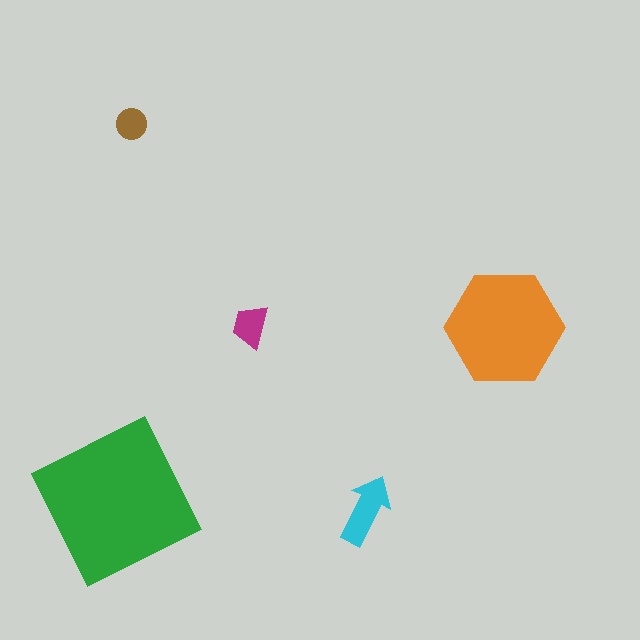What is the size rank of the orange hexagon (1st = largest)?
2nd.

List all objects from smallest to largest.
The brown circle, the magenta trapezoid, the cyan arrow, the orange hexagon, the green square.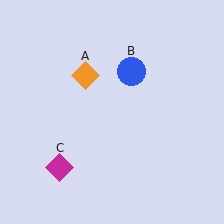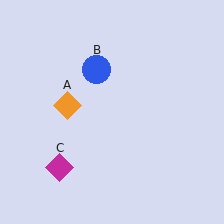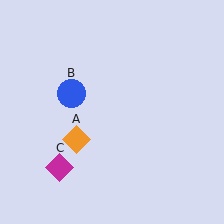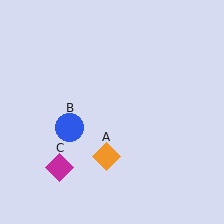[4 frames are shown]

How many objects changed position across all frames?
2 objects changed position: orange diamond (object A), blue circle (object B).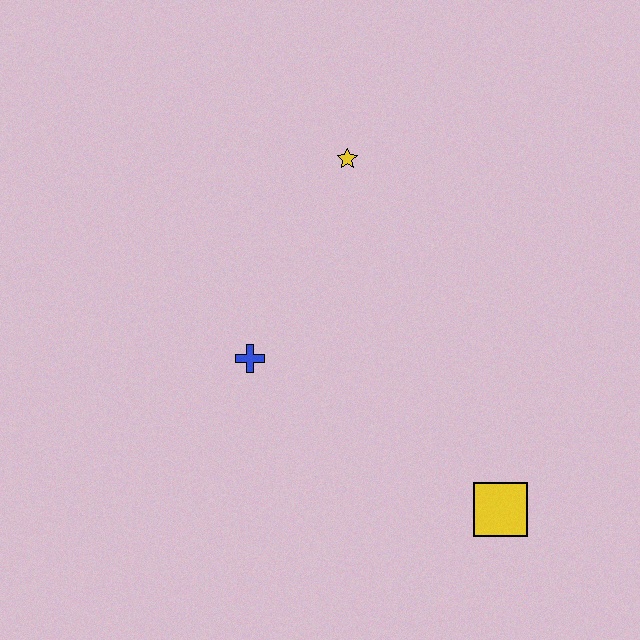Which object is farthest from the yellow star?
The yellow square is farthest from the yellow star.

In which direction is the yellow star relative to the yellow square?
The yellow star is above the yellow square.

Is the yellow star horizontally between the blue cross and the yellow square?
Yes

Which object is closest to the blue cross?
The yellow star is closest to the blue cross.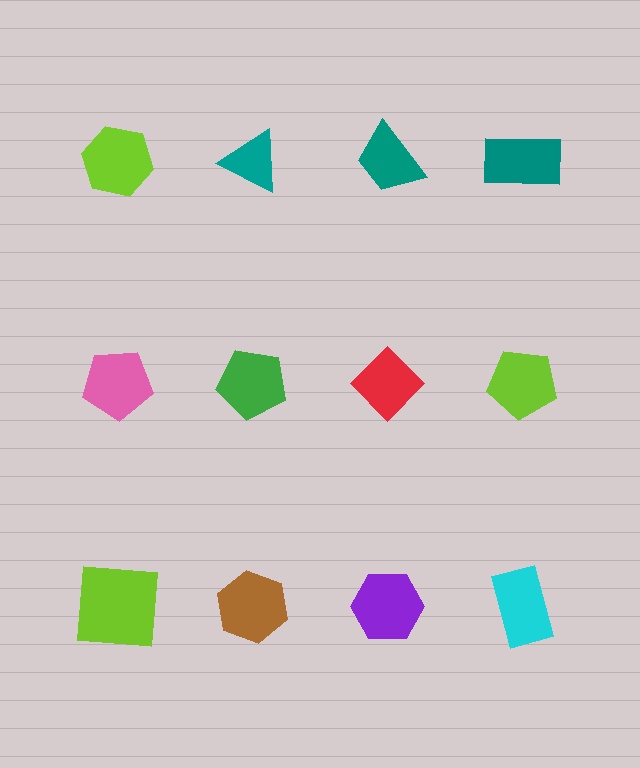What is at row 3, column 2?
A brown hexagon.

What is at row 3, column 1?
A lime square.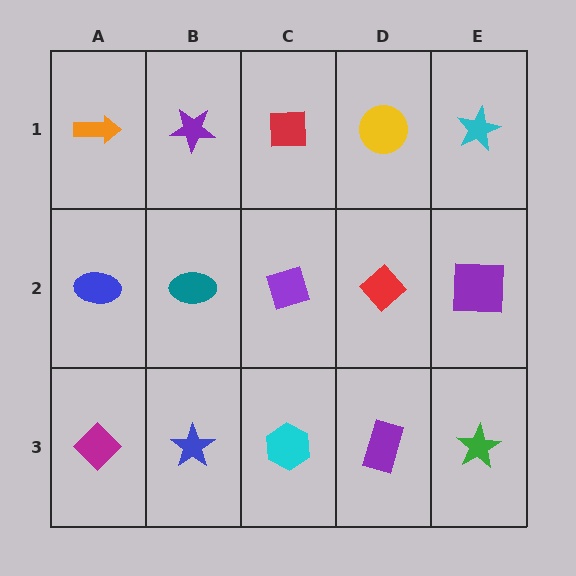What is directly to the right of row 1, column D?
A cyan star.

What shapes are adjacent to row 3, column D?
A red diamond (row 2, column D), a cyan hexagon (row 3, column C), a green star (row 3, column E).